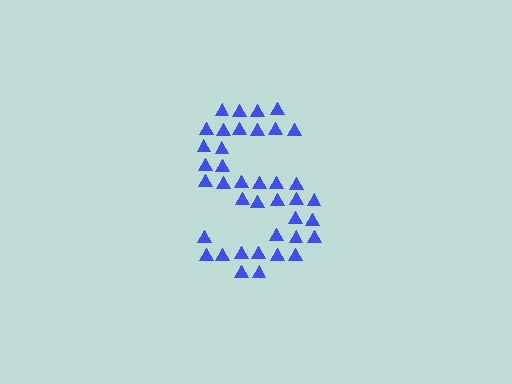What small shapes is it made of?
It is made of small triangles.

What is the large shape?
The large shape is the letter S.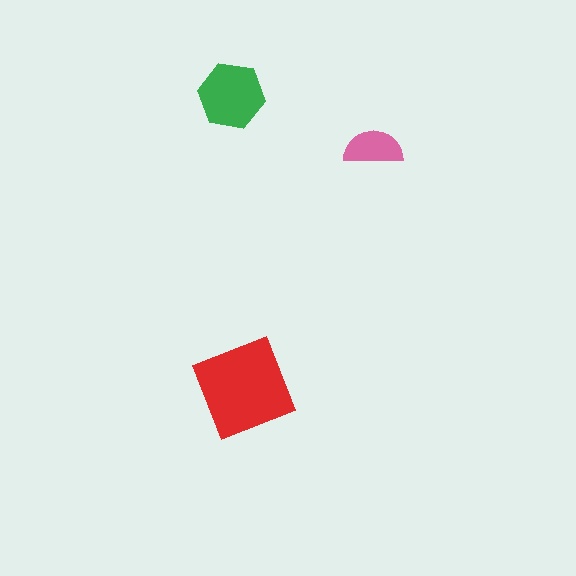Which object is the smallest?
The pink semicircle.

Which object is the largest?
The red square.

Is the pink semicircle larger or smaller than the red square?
Smaller.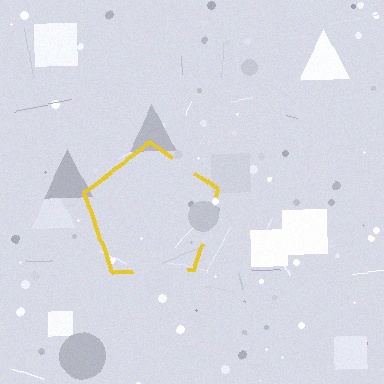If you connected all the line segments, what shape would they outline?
They would outline a pentagon.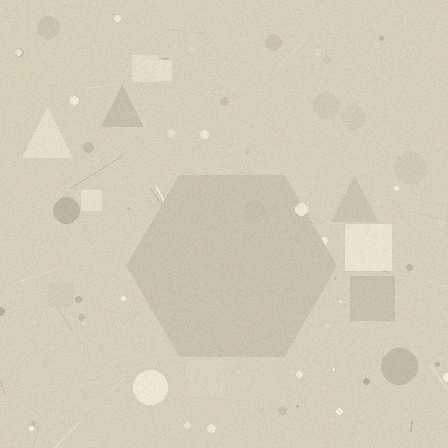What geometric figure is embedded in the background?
A hexagon is embedded in the background.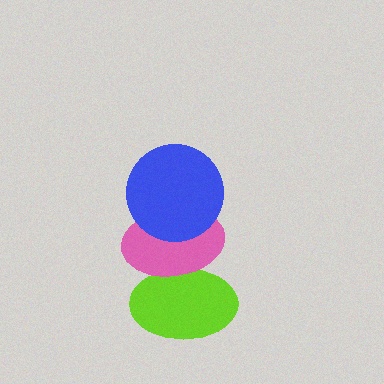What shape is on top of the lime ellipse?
The pink ellipse is on top of the lime ellipse.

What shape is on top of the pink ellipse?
The blue circle is on top of the pink ellipse.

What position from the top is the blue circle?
The blue circle is 1st from the top.